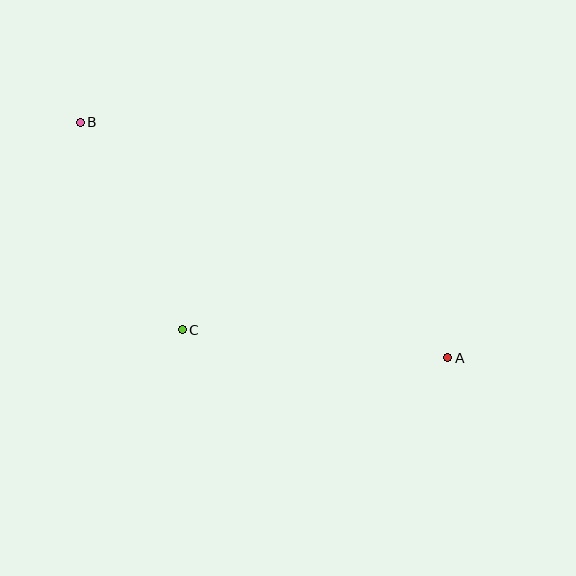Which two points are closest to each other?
Points B and C are closest to each other.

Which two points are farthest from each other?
Points A and B are farthest from each other.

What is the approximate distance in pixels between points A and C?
The distance between A and C is approximately 267 pixels.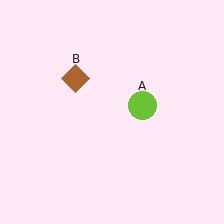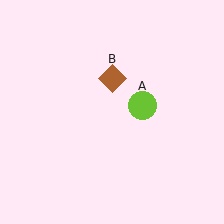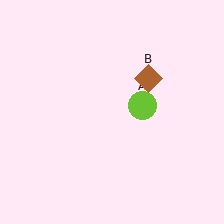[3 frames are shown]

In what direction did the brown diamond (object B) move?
The brown diamond (object B) moved right.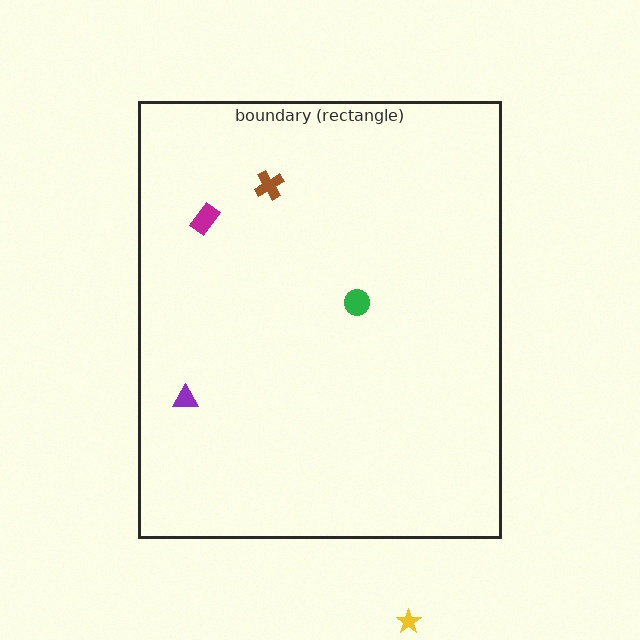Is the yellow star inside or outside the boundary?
Outside.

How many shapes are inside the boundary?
4 inside, 1 outside.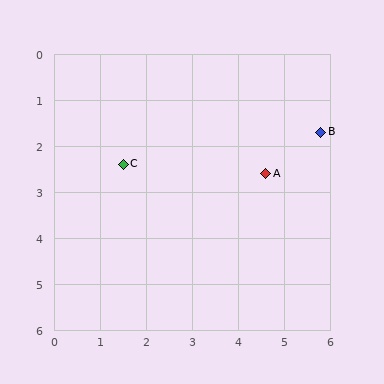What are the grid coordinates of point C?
Point C is at approximately (1.5, 2.4).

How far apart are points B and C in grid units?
Points B and C are about 4.4 grid units apart.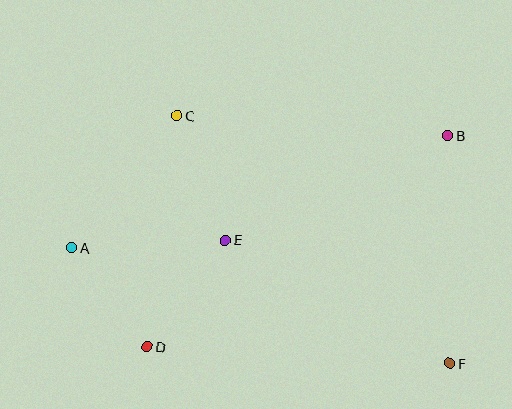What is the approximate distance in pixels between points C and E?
The distance between C and E is approximately 134 pixels.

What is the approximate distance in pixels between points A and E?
The distance between A and E is approximately 153 pixels.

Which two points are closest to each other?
Points A and D are closest to each other.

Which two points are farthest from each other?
Points A and F are farthest from each other.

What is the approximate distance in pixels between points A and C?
The distance between A and C is approximately 169 pixels.